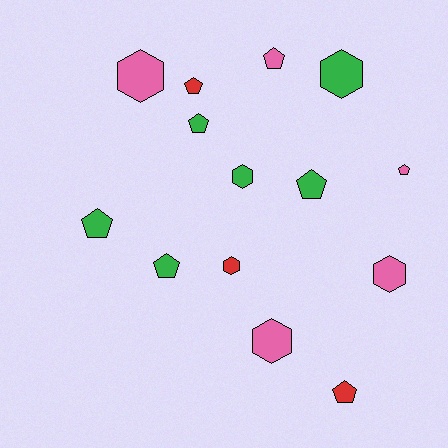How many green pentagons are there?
There are 4 green pentagons.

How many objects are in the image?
There are 14 objects.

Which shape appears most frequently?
Pentagon, with 8 objects.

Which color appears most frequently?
Green, with 6 objects.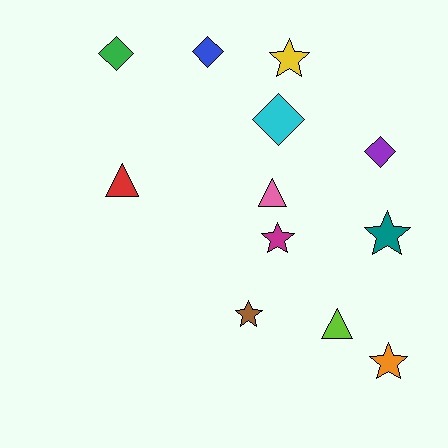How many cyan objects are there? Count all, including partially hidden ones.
There is 1 cyan object.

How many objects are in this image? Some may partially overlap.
There are 12 objects.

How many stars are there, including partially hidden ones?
There are 5 stars.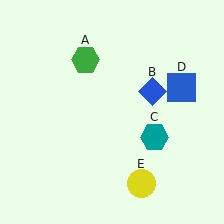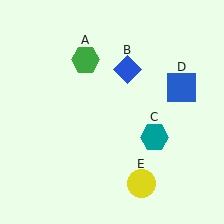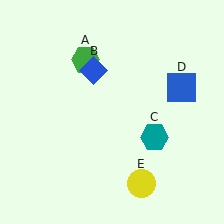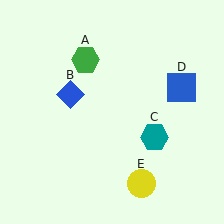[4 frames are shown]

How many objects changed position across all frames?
1 object changed position: blue diamond (object B).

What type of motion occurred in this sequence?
The blue diamond (object B) rotated counterclockwise around the center of the scene.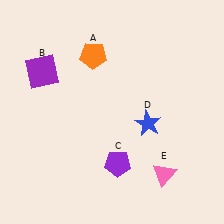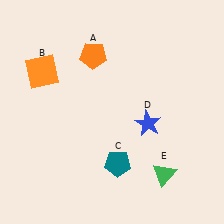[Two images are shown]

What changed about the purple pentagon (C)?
In Image 1, C is purple. In Image 2, it changed to teal.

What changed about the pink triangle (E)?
In Image 1, E is pink. In Image 2, it changed to green.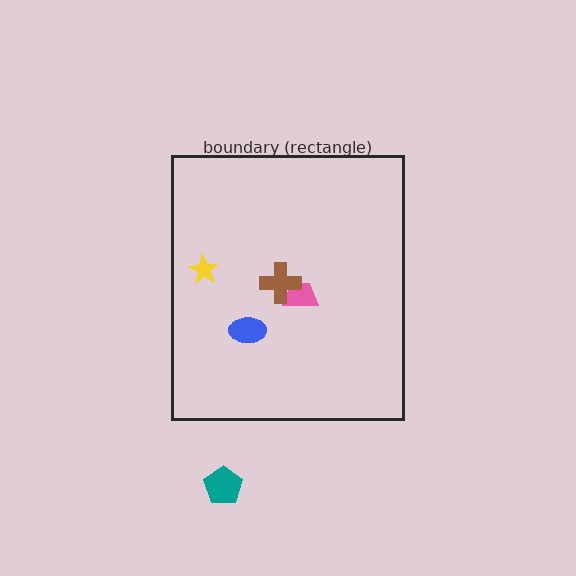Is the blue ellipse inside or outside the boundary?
Inside.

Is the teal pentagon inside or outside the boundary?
Outside.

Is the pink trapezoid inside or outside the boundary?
Inside.